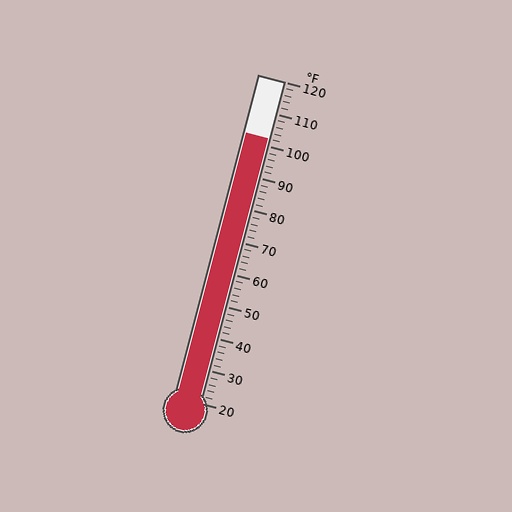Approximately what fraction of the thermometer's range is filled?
The thermometer is filled to approximately 80% of its range.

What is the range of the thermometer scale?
The thermometer scale ranges from 20°F to 120°F.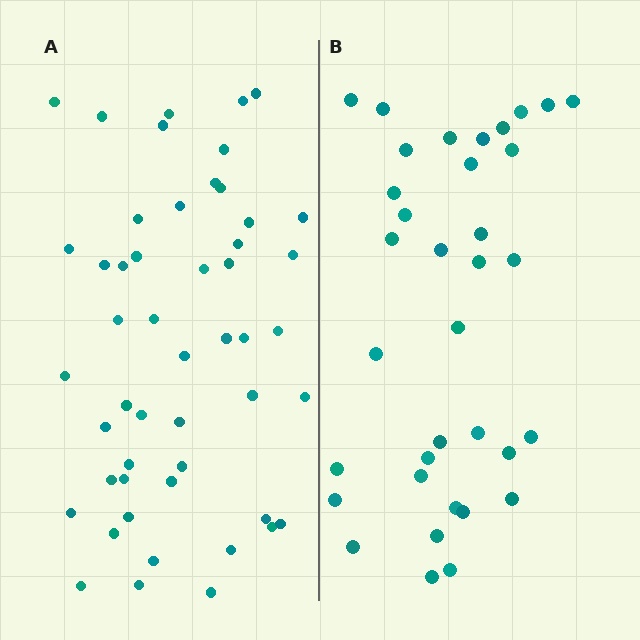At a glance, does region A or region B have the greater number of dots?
Region A (the left region) has more dots.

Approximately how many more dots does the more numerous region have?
Region A has approximately 15 more dots than region B.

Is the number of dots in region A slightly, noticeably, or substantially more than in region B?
Region A has noticeably more, but not dramatically so. The ratio is roughly 1.4 to 1.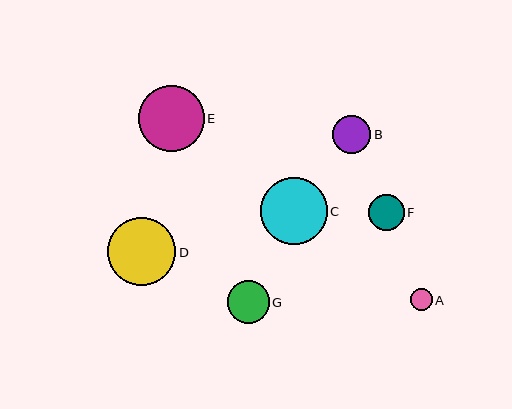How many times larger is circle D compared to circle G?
Circle D is approximately 1.6 times the size of circle G.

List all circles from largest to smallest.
From largest to smallest: D, C, E, G, B, F, A.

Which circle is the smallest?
Circle A is the smallest with a size of approximately 22 pixels.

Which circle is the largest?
Circle D is the largest with a size of approximately 68 pixels.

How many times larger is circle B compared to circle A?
Circle B is approximately 1.7 times the size of circle A.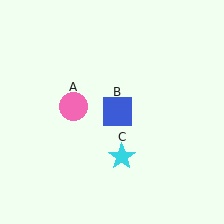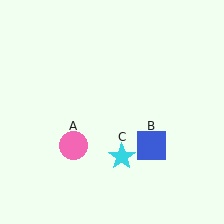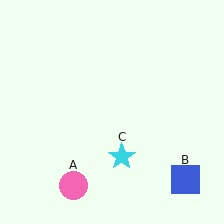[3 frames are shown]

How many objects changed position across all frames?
2 objects changed position: pink circle (object A), blue square (object B).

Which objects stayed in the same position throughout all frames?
Cyan star (object C) remained stationary.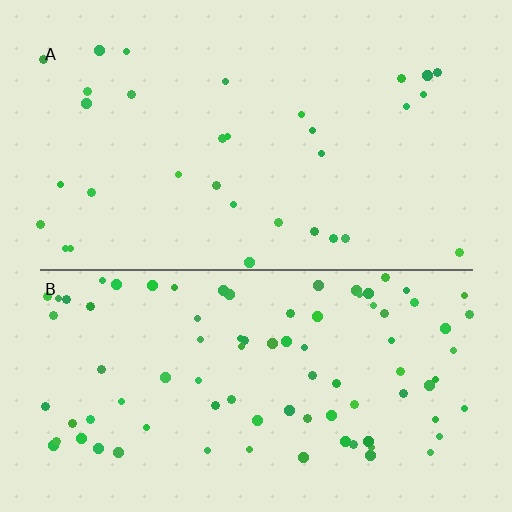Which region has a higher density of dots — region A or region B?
B (the bottom).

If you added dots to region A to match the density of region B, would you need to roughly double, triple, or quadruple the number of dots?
Approximately triple.